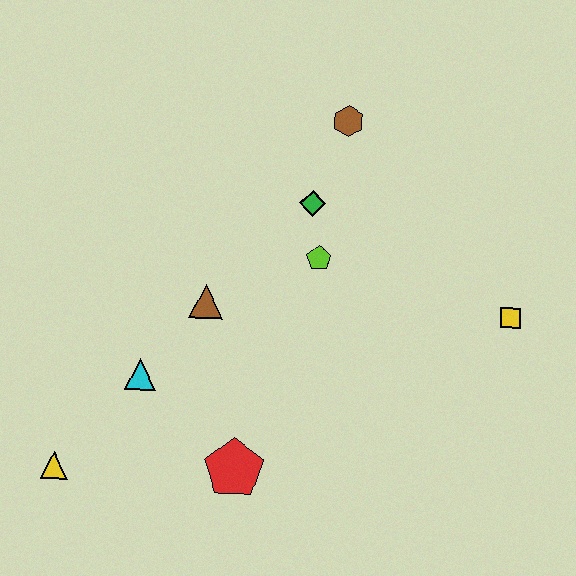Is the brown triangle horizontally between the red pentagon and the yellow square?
No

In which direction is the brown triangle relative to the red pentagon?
The brown triangle is above the red pentagon.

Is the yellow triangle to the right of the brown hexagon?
No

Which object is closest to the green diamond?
The lime pentagon is closest to the green diamond.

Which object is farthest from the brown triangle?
The yellow square is farthest from the brown triangle.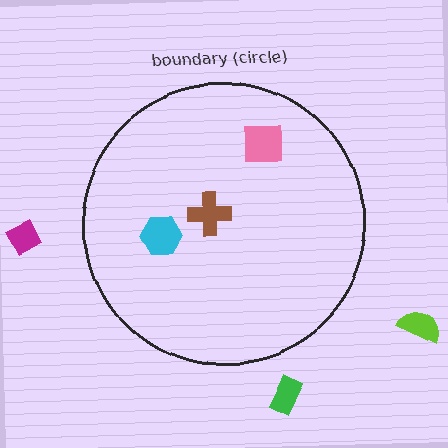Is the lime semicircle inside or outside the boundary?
Outside.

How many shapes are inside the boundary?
3 inside, 3 outside.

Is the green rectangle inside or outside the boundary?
Outside.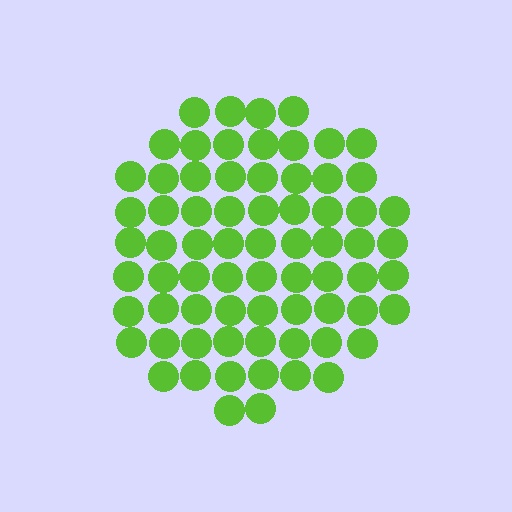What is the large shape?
The large shape is a circle.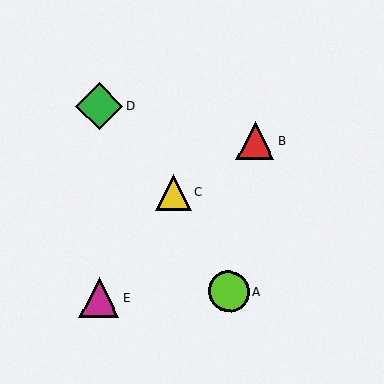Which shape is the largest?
The green diamond (labeled D) is the largest.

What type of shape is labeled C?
Shape C is a yellow triangle.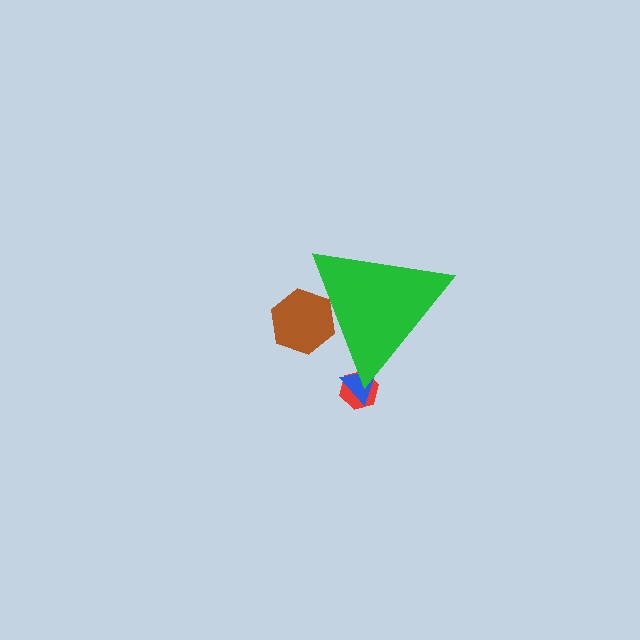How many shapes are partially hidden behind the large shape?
3 shapes are partially hidden.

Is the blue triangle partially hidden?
Yes, the blue triangle is partially hidden behind the green triangle.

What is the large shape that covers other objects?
A green triangle.